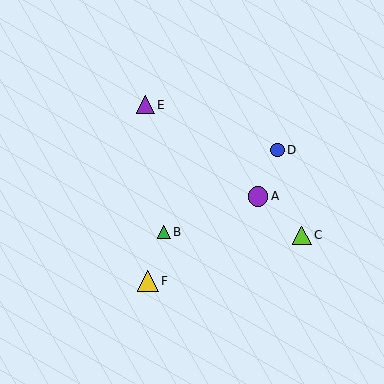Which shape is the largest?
The yellow triangle (labeled F) is the largest.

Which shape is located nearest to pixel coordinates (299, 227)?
The lime triangle (labeled C) at (302, 235) is nearest to that location.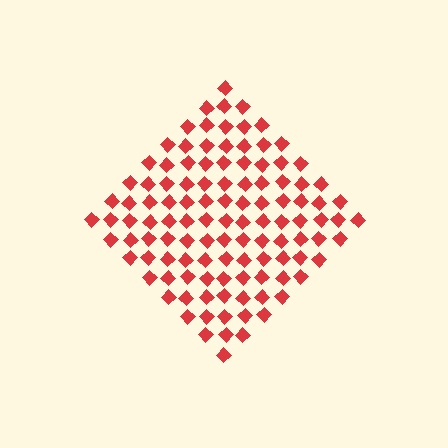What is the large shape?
The large shape is a diamond.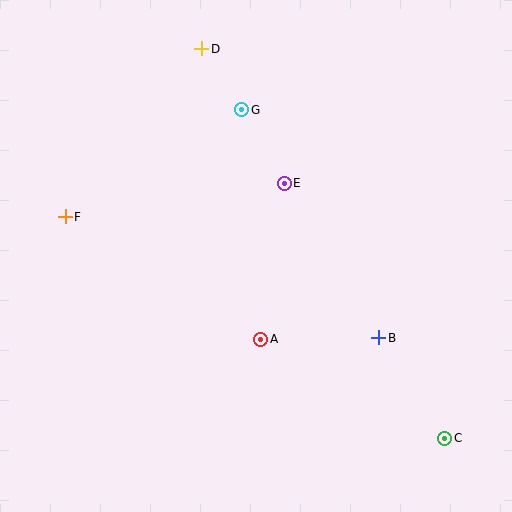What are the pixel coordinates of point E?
Point E is at (284, 183).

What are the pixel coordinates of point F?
Point F is at (65, 217).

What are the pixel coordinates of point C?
Point C is at (445, 438).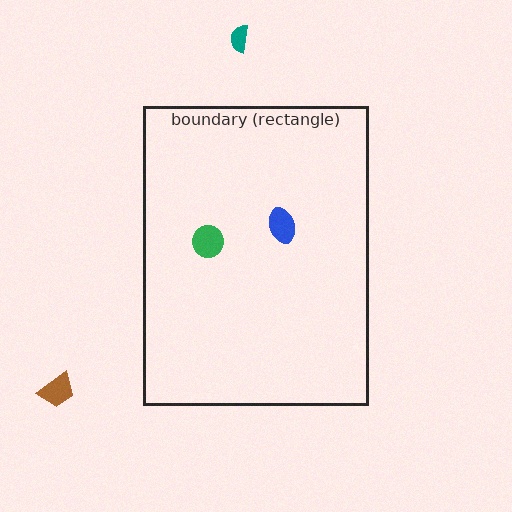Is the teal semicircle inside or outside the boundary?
Outside.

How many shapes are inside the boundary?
2 inside, 2 outside.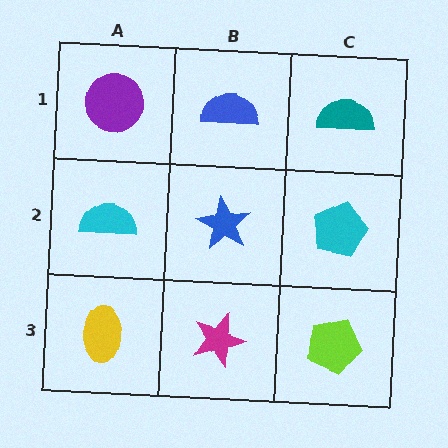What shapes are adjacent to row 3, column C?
A cyan pentagon (row 2, column C), a magenta star (row 3, column B).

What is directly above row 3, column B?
A blue star.